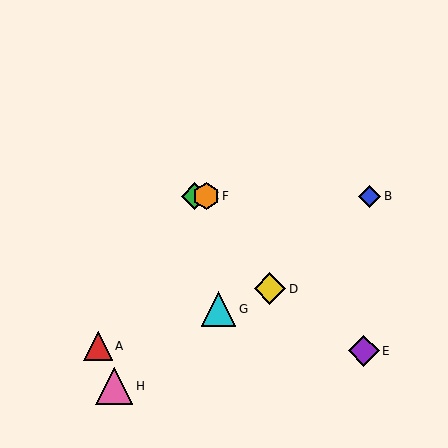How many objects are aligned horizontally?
3 objects (B, C, F) are aligned horizontally.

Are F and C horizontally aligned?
Yes, both are at y≈196.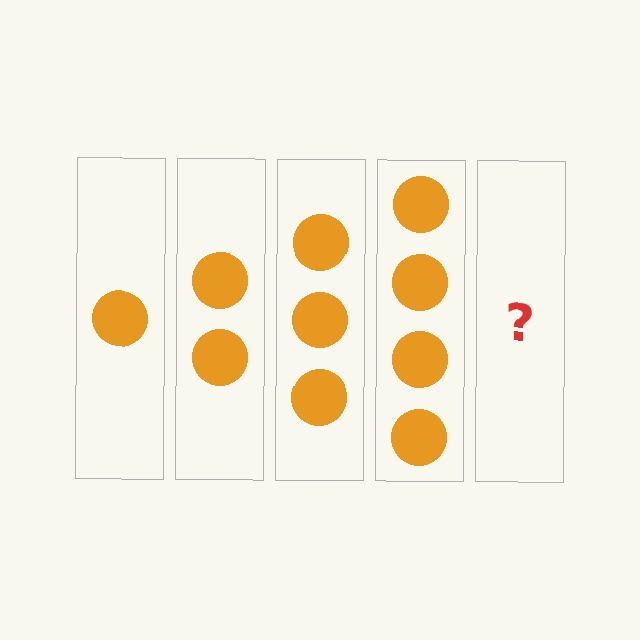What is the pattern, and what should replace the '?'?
The pattern is that each step adds one more circle. The '?' should be 5 circles.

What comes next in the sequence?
The next element should be 5 circles.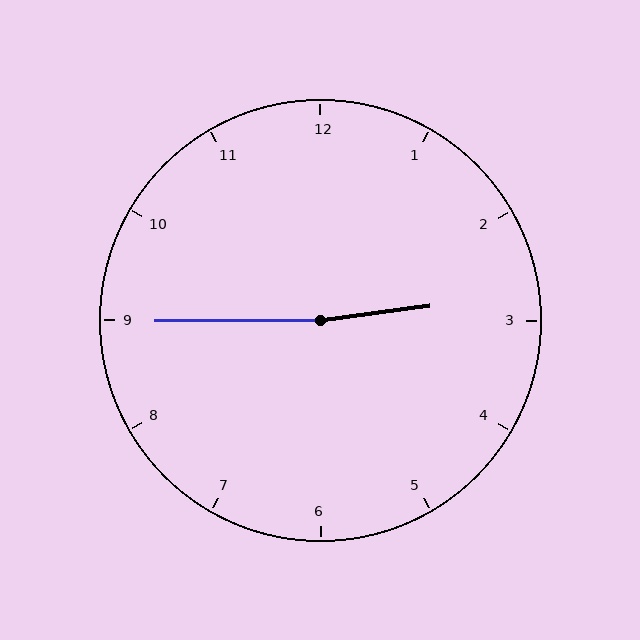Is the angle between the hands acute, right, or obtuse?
It is obtuse.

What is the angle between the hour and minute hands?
Approximately 172 degrees.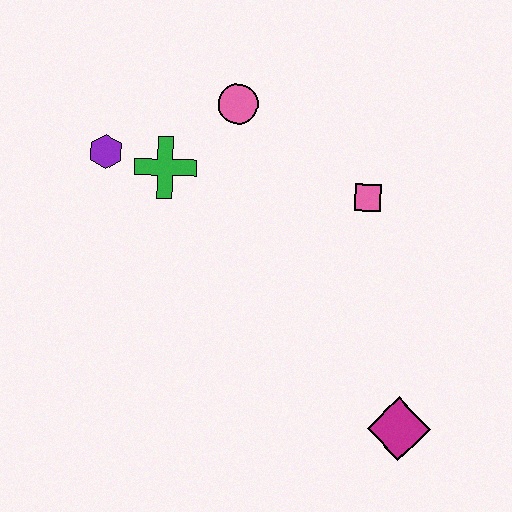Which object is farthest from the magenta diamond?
The purple hexagon is farthest from the magenta diamond.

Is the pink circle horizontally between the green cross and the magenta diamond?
Yes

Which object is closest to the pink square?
The pink circle is closest to the pink square.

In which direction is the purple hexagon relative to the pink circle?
The purple hexagon is to the left of the pink circle.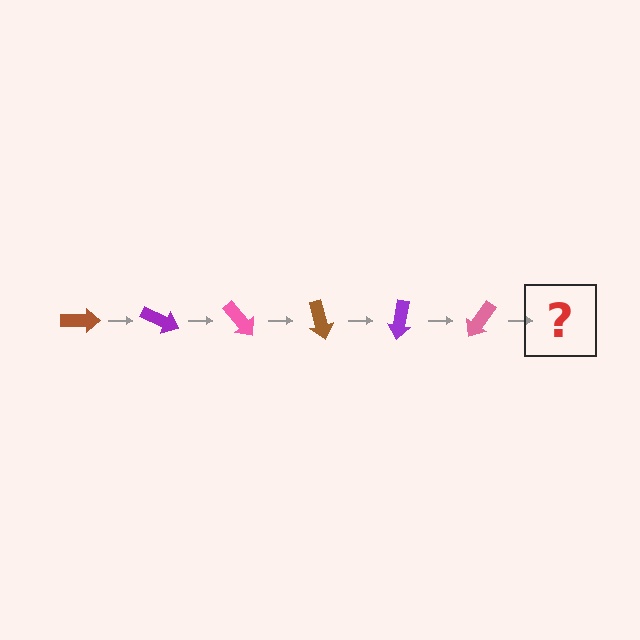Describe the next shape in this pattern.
It should be a brown arrow, rotated 150 degrees from the start.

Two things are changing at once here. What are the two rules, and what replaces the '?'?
The two rules are that it rotates 25 degrees each step and the color cycles through brown, purple, and pink. The '?' should be a brown arrow, rotated 150 degrees from the start.